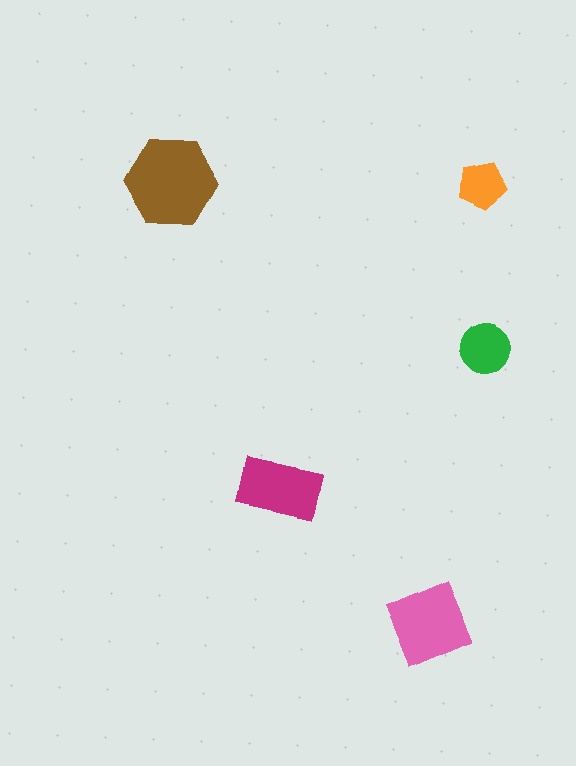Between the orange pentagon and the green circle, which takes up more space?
The green circle.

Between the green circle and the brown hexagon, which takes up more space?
The brown hexagon.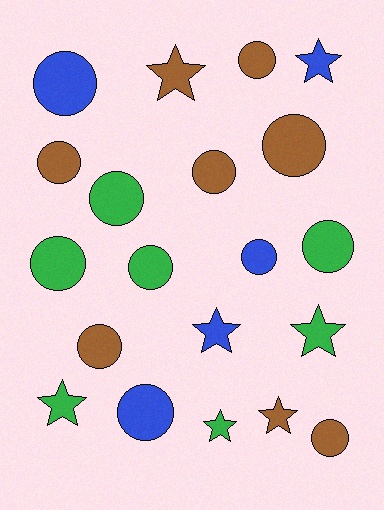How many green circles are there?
There are 4 green circles.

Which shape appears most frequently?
Circle, with 13 objects.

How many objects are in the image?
There are 20 objects.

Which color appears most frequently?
Brown, with 8 objects.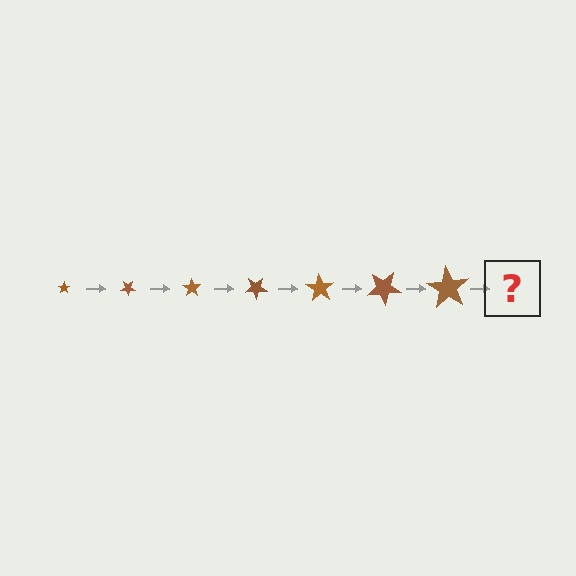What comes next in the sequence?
The next element should be a star, larger than the previous one and rotated 245 degrees from the start.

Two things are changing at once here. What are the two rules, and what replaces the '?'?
The two rules are that the star grows larger each step and it rotates 35 degrees each step. The '?' should be a star, larger than the previous one and rotated 245 degrees from the start.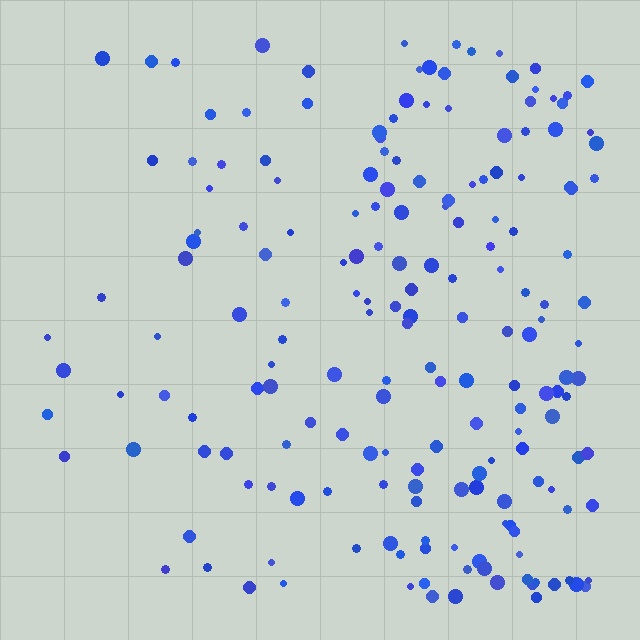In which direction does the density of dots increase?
From left to right, with the right side densest.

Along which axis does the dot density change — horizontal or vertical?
Horizontal.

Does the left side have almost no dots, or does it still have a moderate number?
Still a moderate number, just noticeably fewer than the right.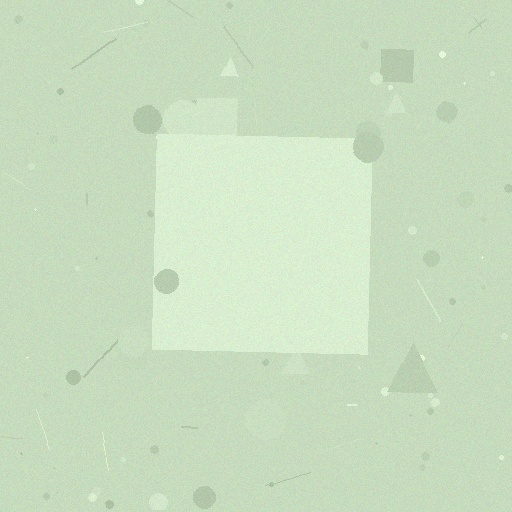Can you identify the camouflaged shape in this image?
The camouflaged shape is a square.